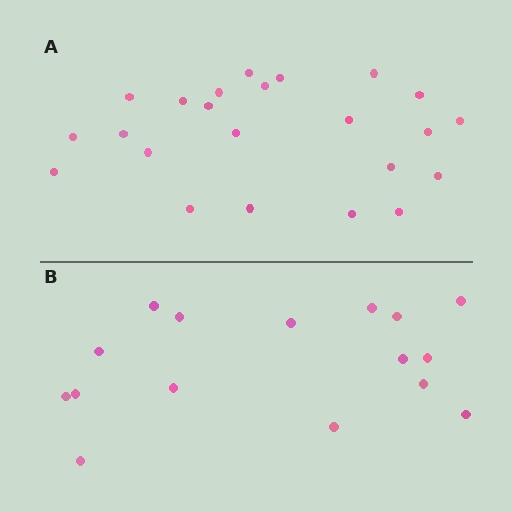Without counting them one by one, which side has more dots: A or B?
Region A (the top region) has more dots.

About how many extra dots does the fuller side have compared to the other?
Region A has roughly 8 or so more dots than region B.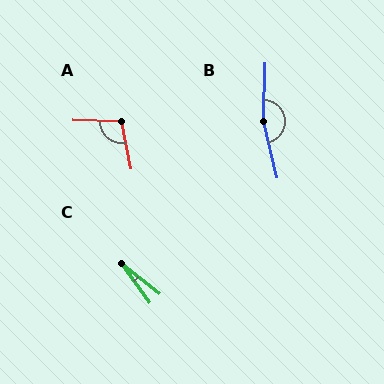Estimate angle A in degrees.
Approximately 103 degrees.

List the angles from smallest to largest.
C (16°), A (103°), B (165°).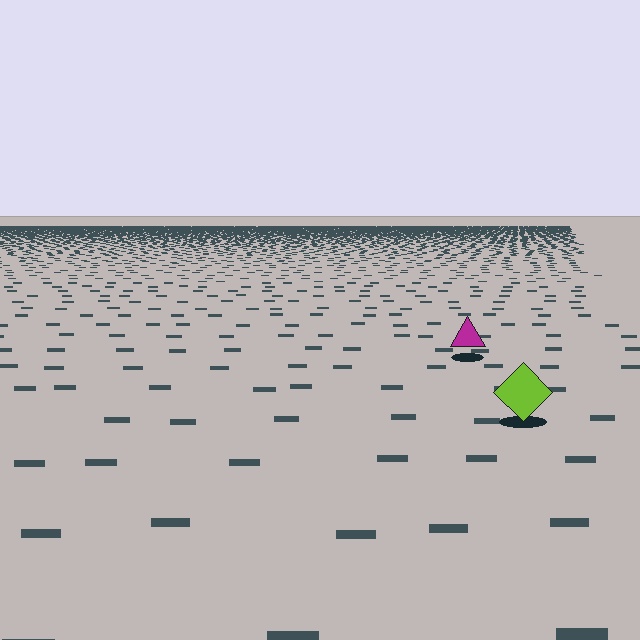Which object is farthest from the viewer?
The magenta triangle is farthest from the viewer. It appears smaller and the ground texture around it is denser.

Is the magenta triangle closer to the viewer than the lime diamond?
No. The lime diamond is closer — you can tell from the texture gradient: the ground texture is coarser near it.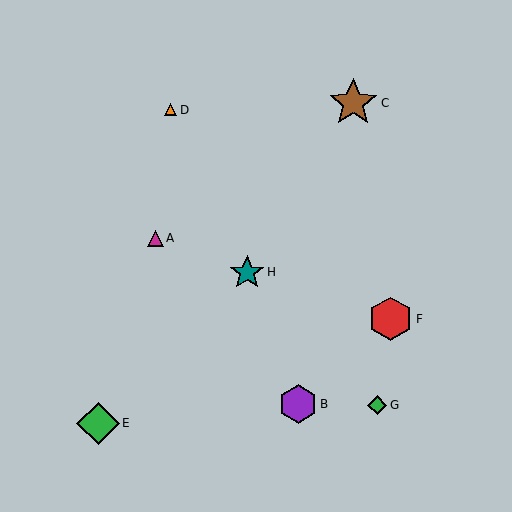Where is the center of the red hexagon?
The center of the red hexagon is at (391, 319).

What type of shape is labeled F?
Shape F is a red hexagon.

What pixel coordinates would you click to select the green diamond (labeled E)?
Click at (98, 423) to select the green diamond E.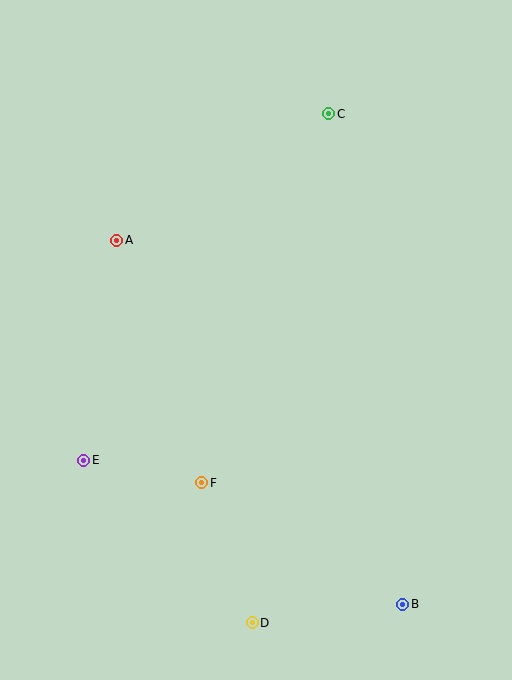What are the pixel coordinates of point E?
Point E is at (84, 460).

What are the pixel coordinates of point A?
Point A is at (117, 240).